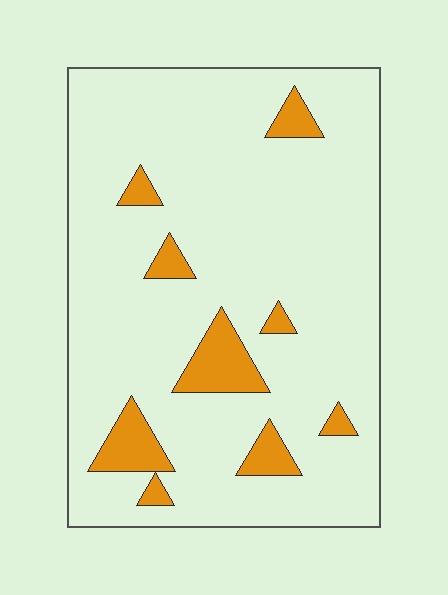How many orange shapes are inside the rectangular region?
9.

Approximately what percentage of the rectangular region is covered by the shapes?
Approximately 10%.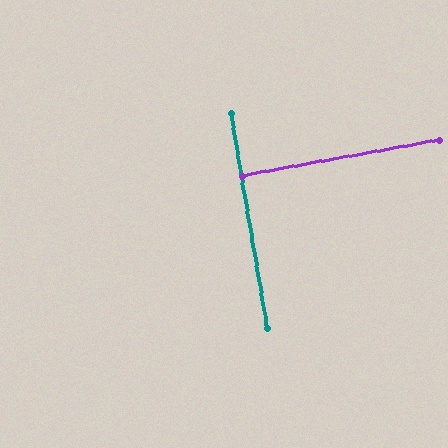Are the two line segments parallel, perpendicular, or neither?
Perpendicular — they meet at approximately 89°.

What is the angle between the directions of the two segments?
Approximately 89 degrees.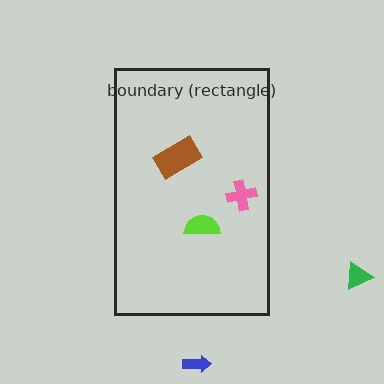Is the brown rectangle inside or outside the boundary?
Inside.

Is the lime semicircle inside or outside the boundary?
Inside.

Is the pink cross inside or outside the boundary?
Inside.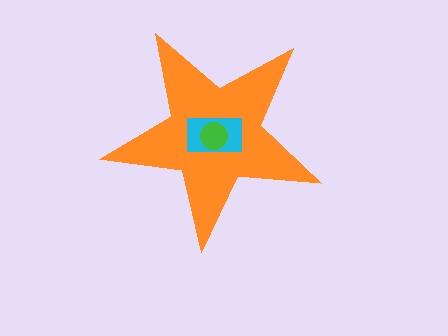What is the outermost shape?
The orange star.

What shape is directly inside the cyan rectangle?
The green circle.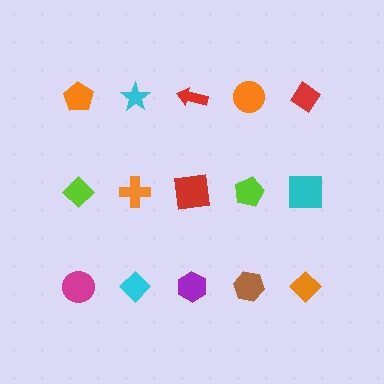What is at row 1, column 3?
A red arrow.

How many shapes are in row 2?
5 shapes.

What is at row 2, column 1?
A lime diamond.